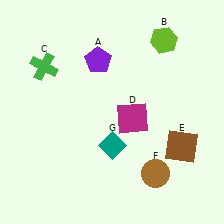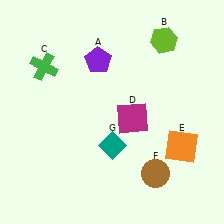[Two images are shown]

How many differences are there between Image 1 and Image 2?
There is 1 difference between the two images.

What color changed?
The square (E) changed from brown in Image 1 to orange in Image 2.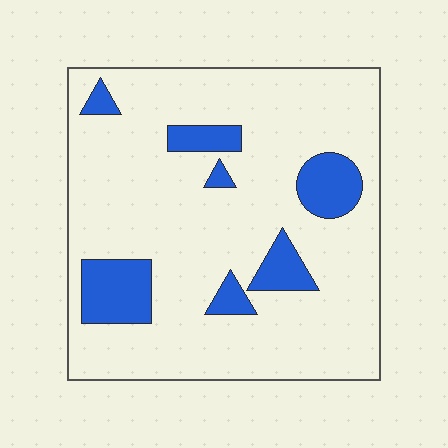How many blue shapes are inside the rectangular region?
7.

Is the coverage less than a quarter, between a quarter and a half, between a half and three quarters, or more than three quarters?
Less than a quarter.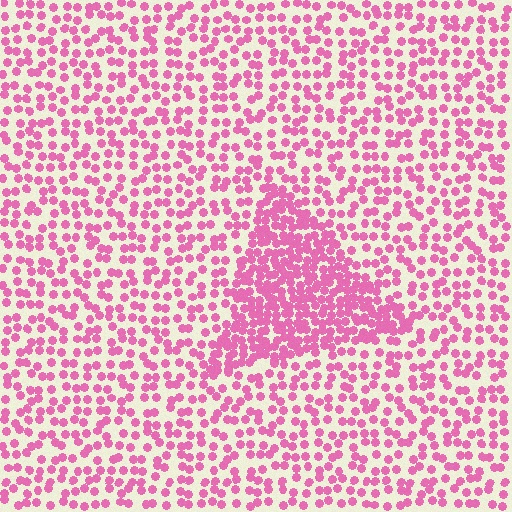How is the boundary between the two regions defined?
The boundary is defined by a change in element density (approximately 2.1x ratio). All elements are the same color, size, and shape.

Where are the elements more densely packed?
The elements are more densely packed inside the triangle boundary.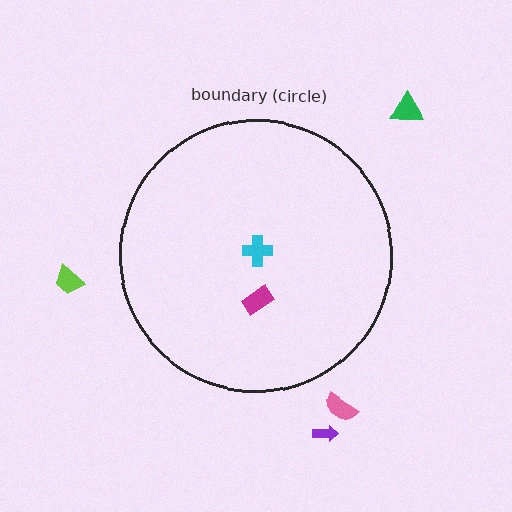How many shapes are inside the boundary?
2 inside, 4 outside.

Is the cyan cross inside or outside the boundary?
Inside.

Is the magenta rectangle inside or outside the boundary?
Inside.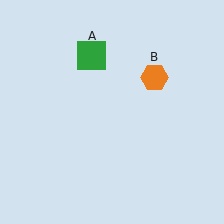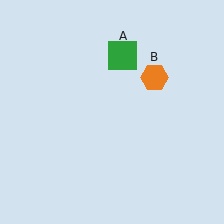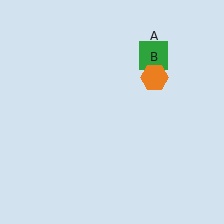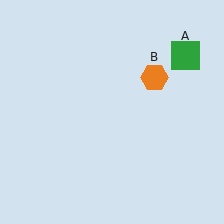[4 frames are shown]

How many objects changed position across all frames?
1 object changed position: green square (object A).